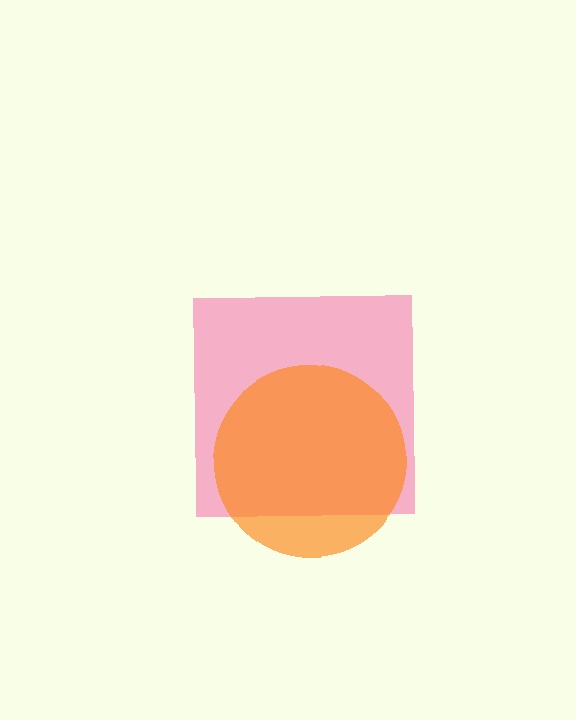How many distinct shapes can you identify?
There are 2 distinct shapes: a pink square, an orange circle.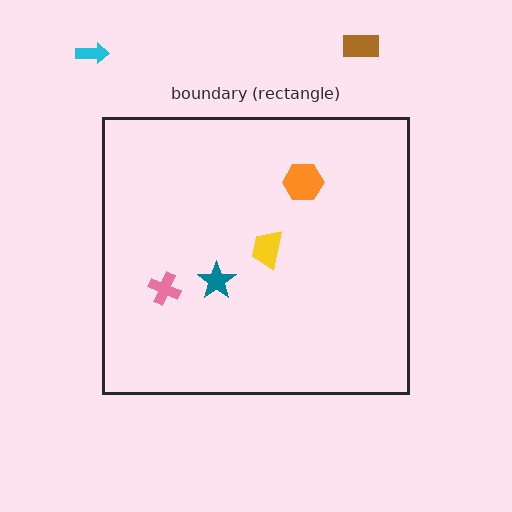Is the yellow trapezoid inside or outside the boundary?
Inside.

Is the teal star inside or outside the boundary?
Inside.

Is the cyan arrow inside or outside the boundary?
Outside.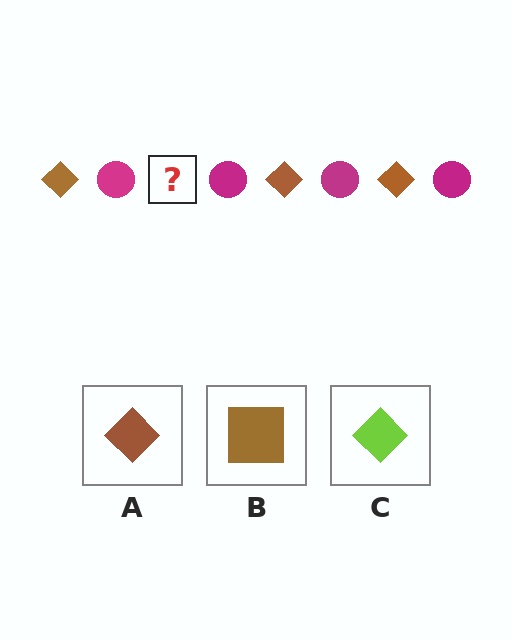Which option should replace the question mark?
Option A.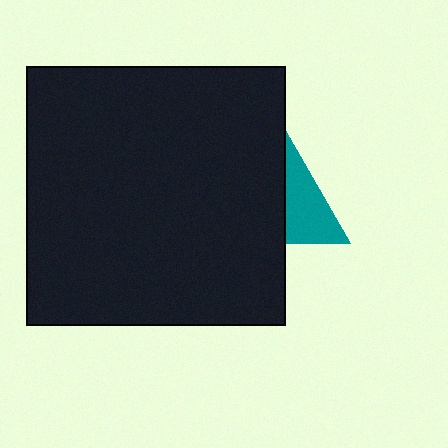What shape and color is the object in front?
The object in front is a black square.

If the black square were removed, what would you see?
You would see the complete teal triangle.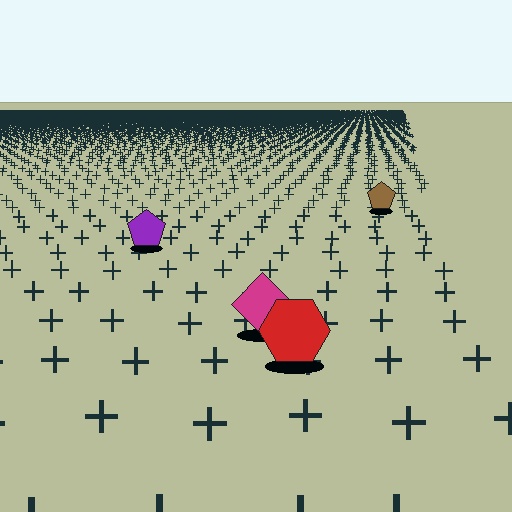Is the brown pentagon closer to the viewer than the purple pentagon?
No. The purple pentagon is closer — you can tell from the texture gradient: the ground texture is coarser near it.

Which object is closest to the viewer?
The red hexagon is closest. The texture marks near it are larger and more spread out.